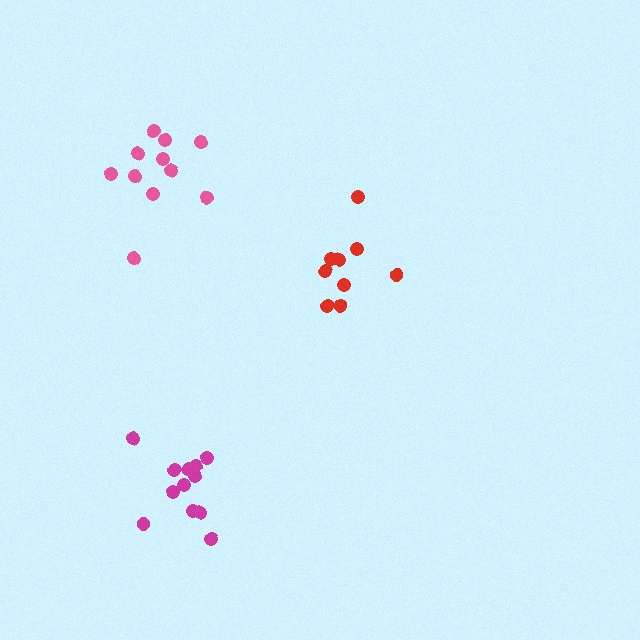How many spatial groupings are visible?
There are 3 spatial groupings.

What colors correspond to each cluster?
The clusters are colored: red, magenta, pink.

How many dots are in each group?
Group 1: 9 dots, Group 2: 12 dots, Group 3: 11 dots (32 total).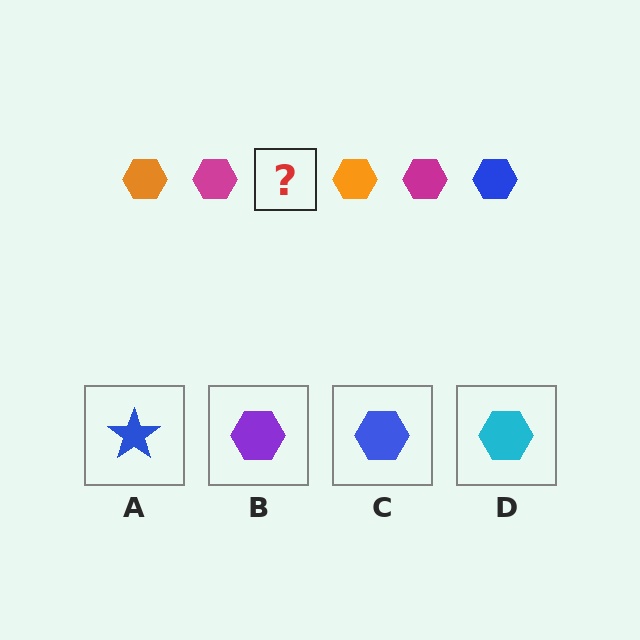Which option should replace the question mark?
Option C.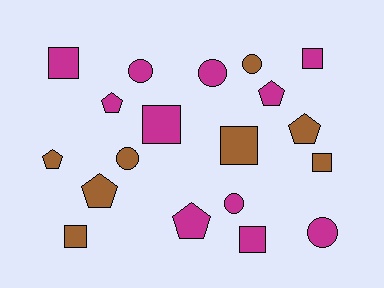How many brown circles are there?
There are 2 brown circles.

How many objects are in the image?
There are 19 objects.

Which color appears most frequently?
Magenta, with 11 objects.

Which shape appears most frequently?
Square, with 7 objects.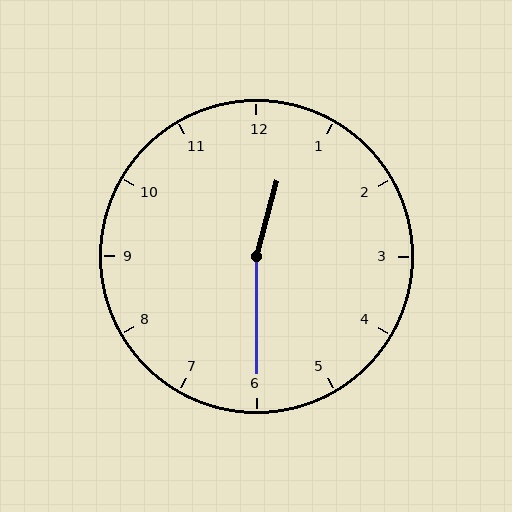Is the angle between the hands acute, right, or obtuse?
It is obtuse.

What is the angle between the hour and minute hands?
Approximately 165 degrees.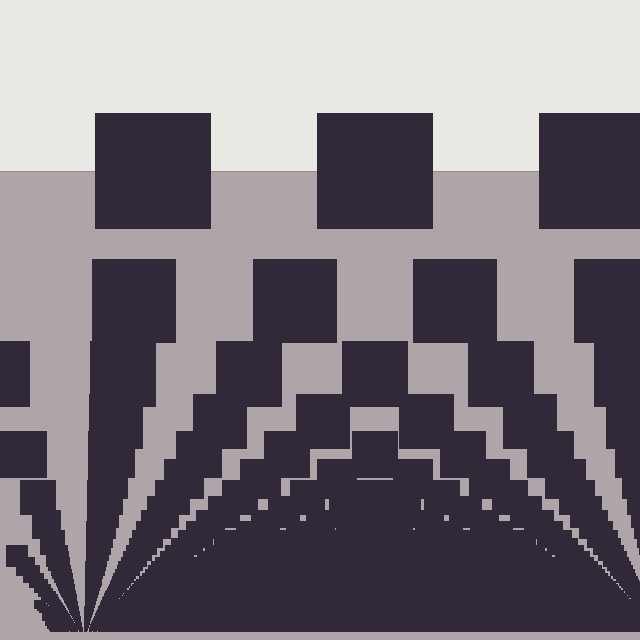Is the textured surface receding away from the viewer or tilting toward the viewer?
The surface appears to tilt toward the viewer. Texture elements get larger and sparser toward the top.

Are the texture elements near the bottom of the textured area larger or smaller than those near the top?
Smaller. The gradient is inverted — elements near the bottom are smaller and denser.